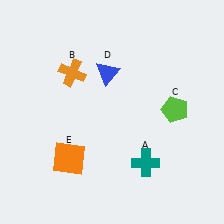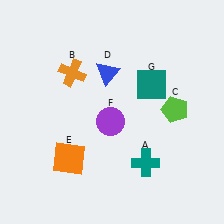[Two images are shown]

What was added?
A purple circle (F), a teal square (G) were added in Image 2.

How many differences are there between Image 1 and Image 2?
There are 2 differences between the two images.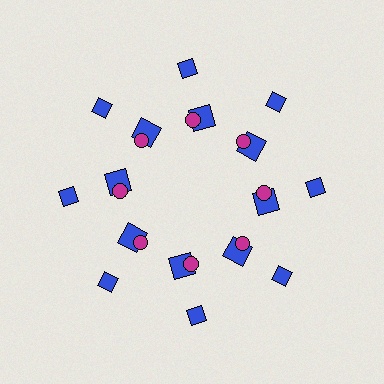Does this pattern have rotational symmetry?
Yes, this pattern has 8-fold rotational symmetry. It looks the same after rotating 45 degrees around the center.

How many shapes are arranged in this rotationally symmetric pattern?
There are 24 shapes, arranged in 8 groups of 3.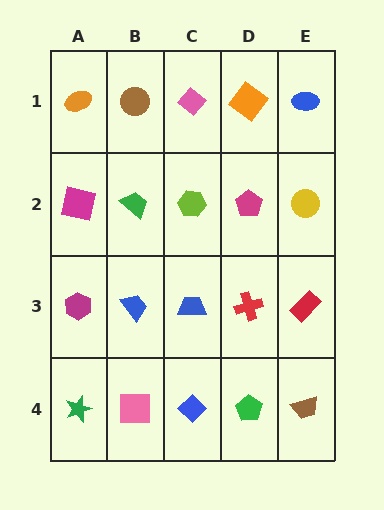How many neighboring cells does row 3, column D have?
4.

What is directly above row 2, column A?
An orange ellipse.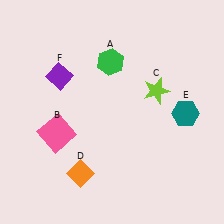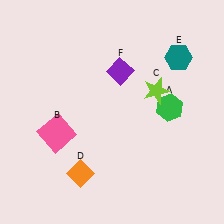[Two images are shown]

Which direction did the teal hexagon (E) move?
The teal hexagon (E) moved up.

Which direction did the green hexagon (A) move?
The green hexagon (A) moved right.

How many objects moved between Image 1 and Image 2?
3 objects moved between the two images.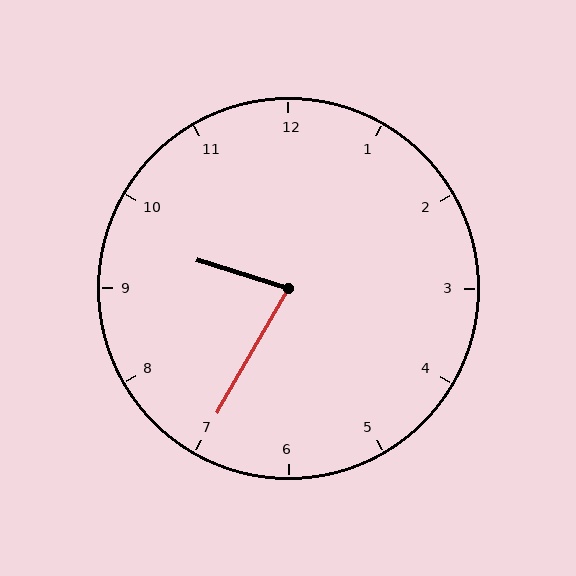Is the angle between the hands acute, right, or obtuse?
It is acute.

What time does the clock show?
9:35.